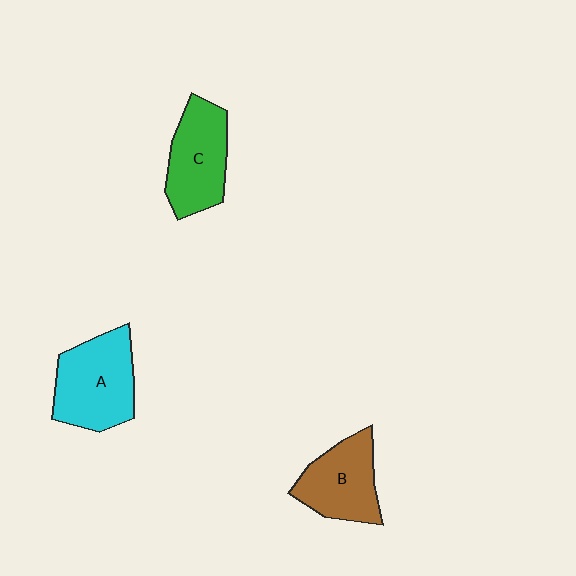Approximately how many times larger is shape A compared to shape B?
Approximately 1.2 times.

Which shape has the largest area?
Shape A (cyan).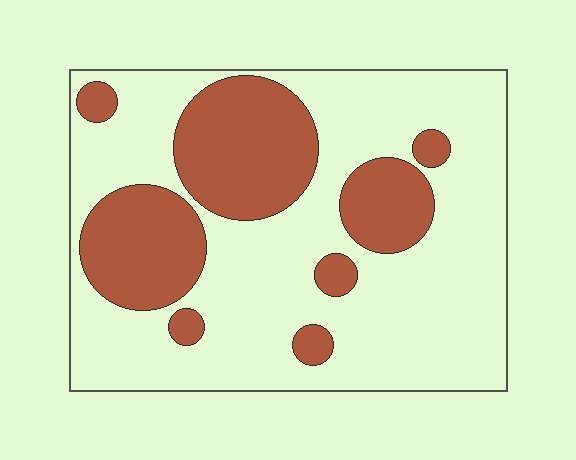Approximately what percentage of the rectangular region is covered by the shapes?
Approximately 30%.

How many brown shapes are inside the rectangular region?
8.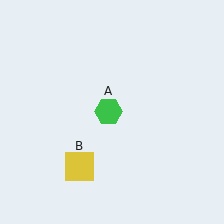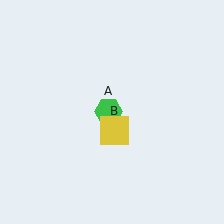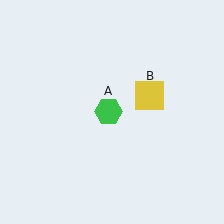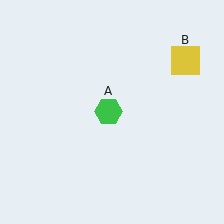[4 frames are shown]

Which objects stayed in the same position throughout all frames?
Green hexagon (object A) remained stationary.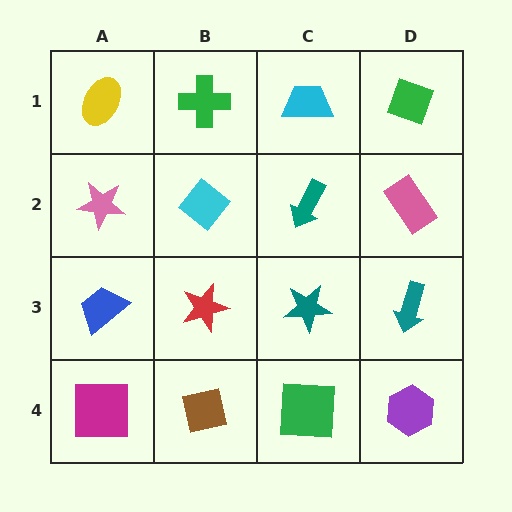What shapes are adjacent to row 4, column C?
A teal star (row 3, column C), a brown square (row 4, column B), a purple hexagon (row 4, column D).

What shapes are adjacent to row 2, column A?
A yellow ellipse (row 1, column A), a blue trapezoid (row 3, column A), a cyan diamond (row 2, column B).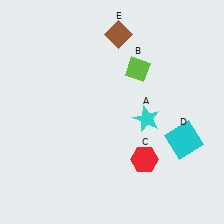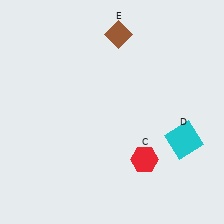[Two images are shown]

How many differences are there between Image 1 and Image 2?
There are 2 differences between the two images.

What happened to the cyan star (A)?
The cyan star (A) was removed in Image 2. It was in the bottom-right area of Image 1.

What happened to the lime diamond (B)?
The lime diamond (B) was removed in Image 2. It was in the top-right area of Image 1.